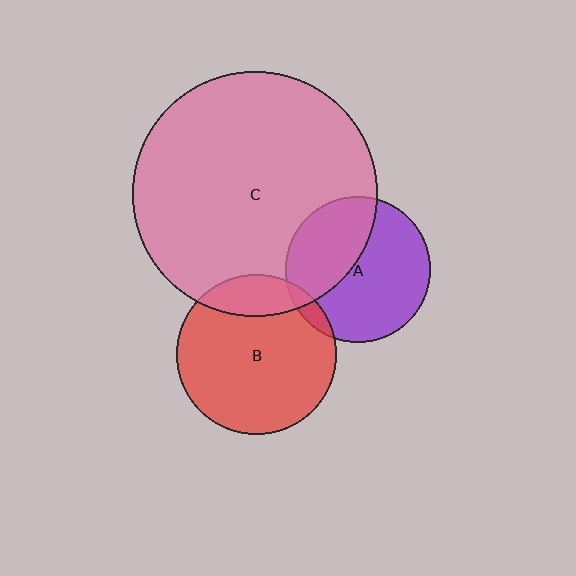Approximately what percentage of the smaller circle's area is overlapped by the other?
Approximately 40%.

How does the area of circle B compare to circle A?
Approximately 1.2 times.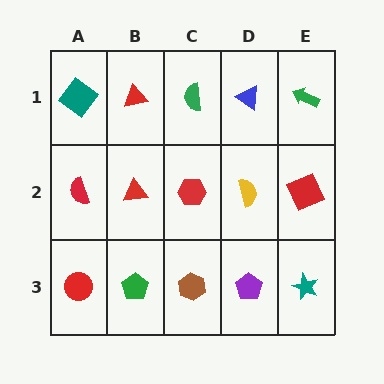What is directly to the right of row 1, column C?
A blue triangle.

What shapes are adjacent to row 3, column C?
A red hexagon (row 2, column C), a green pentagon (row 3, column B), a purple pentagon (row 3, column D).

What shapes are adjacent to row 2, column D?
A blue triangle (row 1, column D), a purple pentagon (row 3, column D), a red hexagon (row 2, column C), a red square (row 2, column E).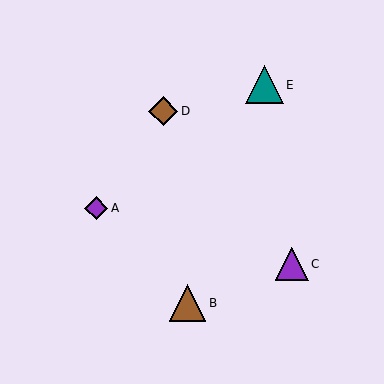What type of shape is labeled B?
Shape B is a brown triangle.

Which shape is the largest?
The teal triangle (labeled E) is the largest.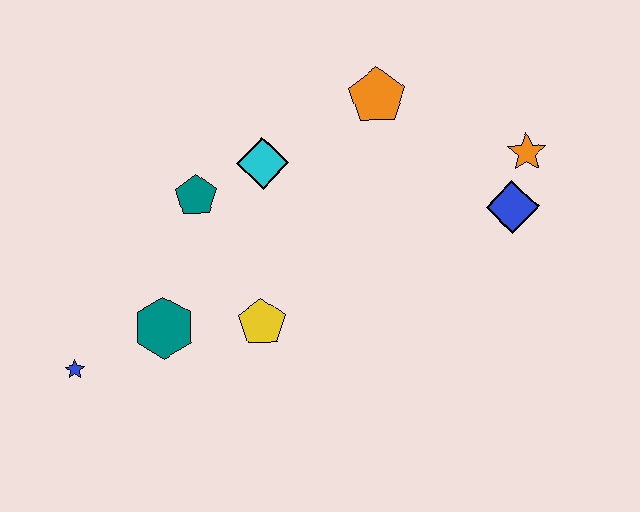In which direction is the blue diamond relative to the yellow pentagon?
The blue diamond is to the right of the yellow pentagon.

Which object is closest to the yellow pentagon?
The teal hexagon is closest to the yellow pentagon.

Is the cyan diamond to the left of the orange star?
Yes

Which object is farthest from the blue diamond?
The blue star is farthest from the blue diamond.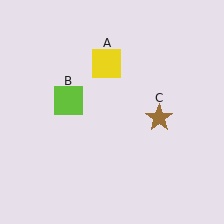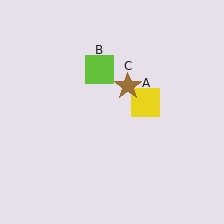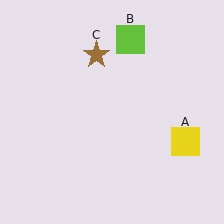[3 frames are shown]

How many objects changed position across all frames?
3 objects changed position: yellow square (object A), lime square (object B), brown star (object C).